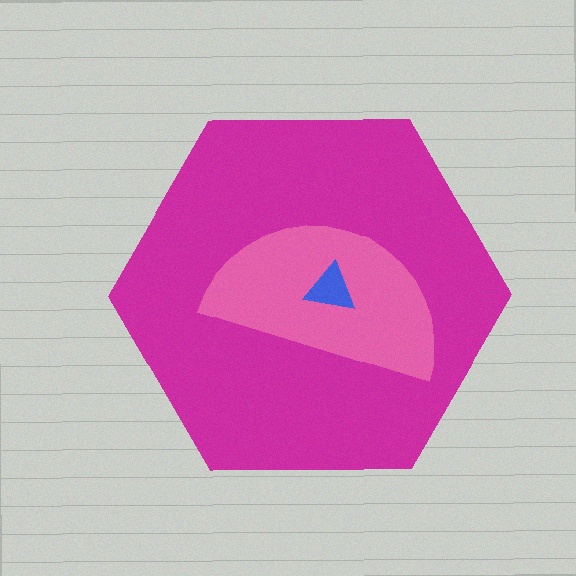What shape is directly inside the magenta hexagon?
The pink semicircle.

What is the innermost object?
The blue triangle.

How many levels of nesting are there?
3.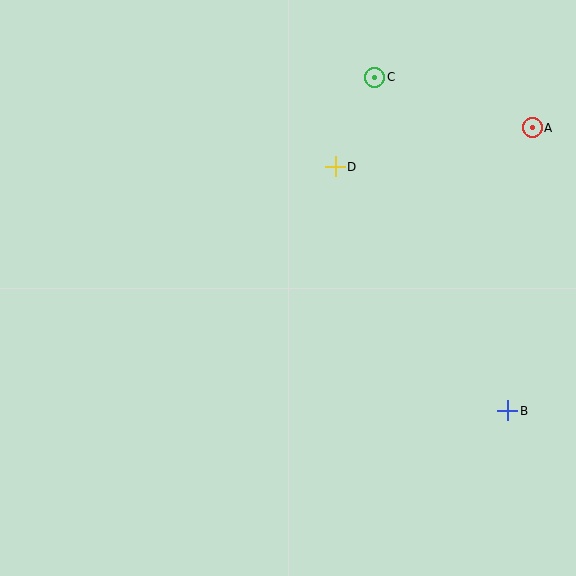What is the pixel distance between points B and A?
The distance between B and A is 284 pixels.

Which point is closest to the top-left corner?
Point D is closest to the top-left corner.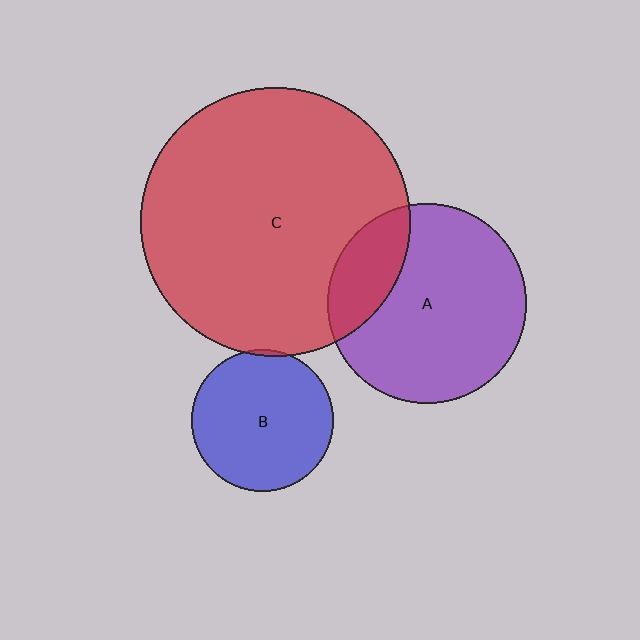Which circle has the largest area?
Circle C (red).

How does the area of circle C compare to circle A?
Approximately 1.8 times.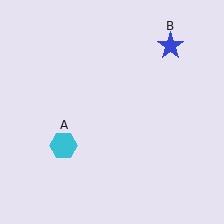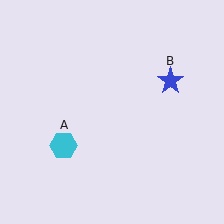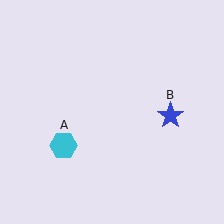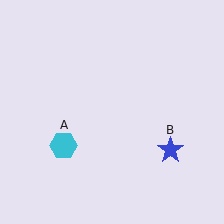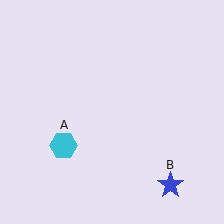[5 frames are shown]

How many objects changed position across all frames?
1 object changed position: blue star (object B).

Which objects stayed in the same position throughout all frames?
Cyan hexagon (object A) remained stationary.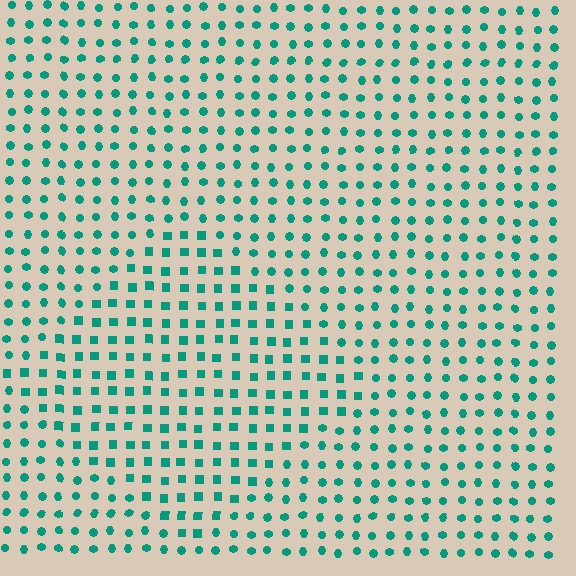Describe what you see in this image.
The image is filled with small teal elements arranged in a uniform grid. A diamond-shaped region contains squares, while the surrounding area contains circles. The boundary is defined purely by the change in element shape.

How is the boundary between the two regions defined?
The boundary is defined by a change in element shape: squares inside vs. circles outside. All elements share the same color and spacing.